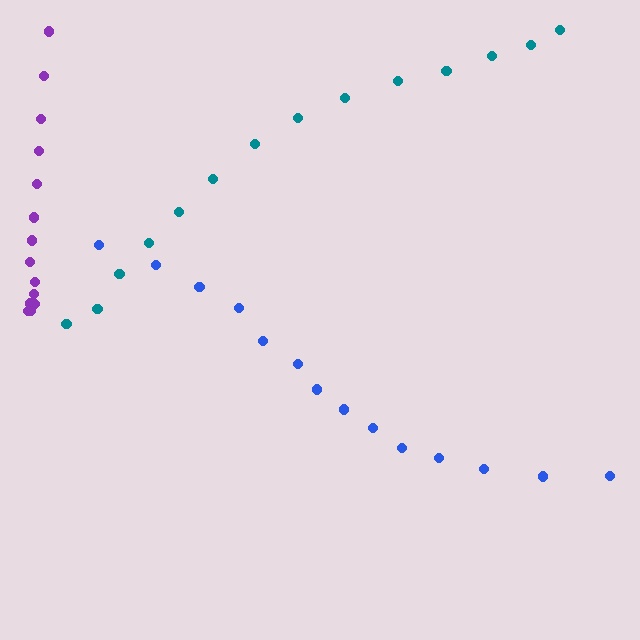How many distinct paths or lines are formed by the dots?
There are 3 distinct paths.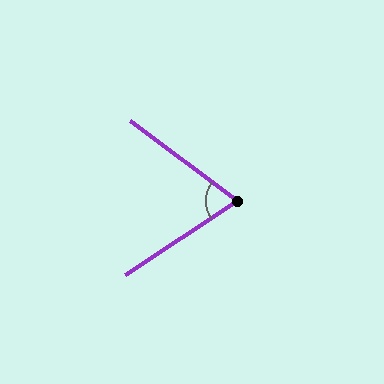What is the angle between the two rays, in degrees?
Approximately 70 degrees.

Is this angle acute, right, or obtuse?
It is acute.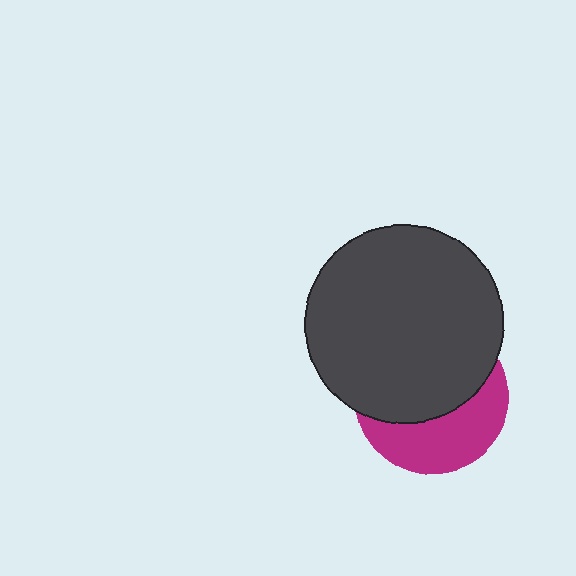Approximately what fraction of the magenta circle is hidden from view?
Roughly 59% of the magenta circle is hidden behind the dark gray circle.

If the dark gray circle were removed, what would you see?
You would see the complete magenta circle.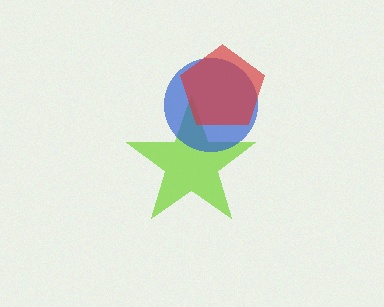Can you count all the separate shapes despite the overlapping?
Yes, there are 3 separate shapes.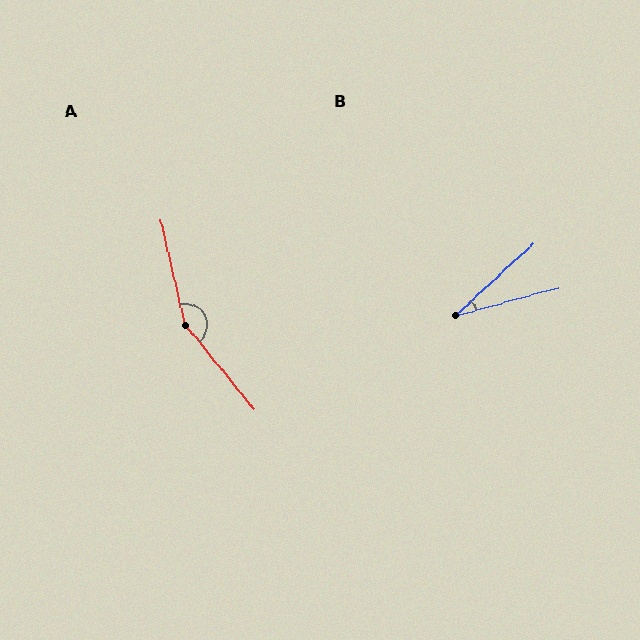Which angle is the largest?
A, at approximately 153 degrees.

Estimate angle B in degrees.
Approximately 27 degrees.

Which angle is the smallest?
B, at approximately 27 degrees.